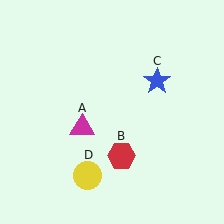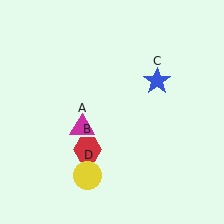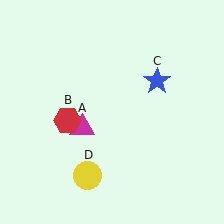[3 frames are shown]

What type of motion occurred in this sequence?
The red hexagon (object B) rotated clockwise around the center of the scene.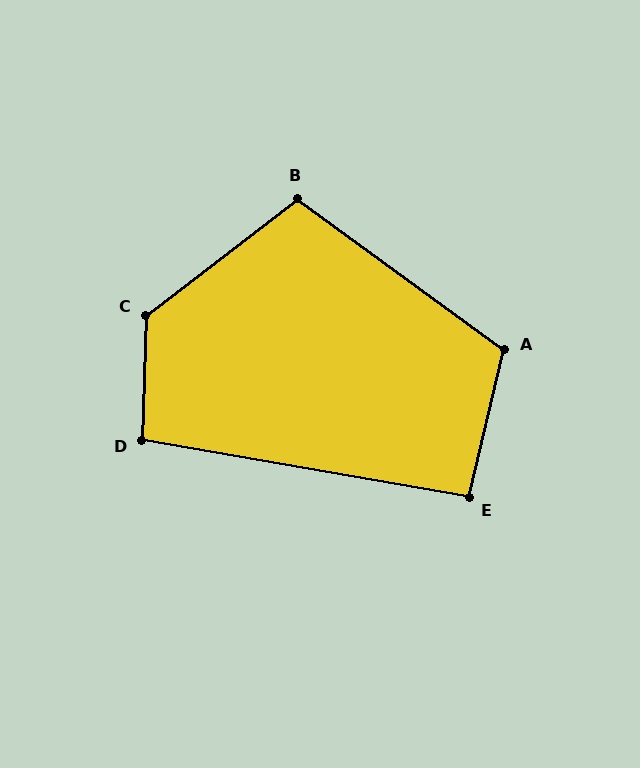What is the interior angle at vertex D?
Approximately 98 degrees (obtuse).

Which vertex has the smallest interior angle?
E, at approximately 93 degrees.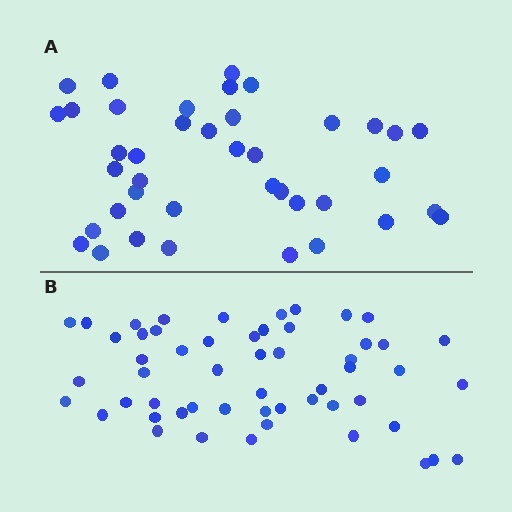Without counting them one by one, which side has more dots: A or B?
Region B (the bottom region) has more dots.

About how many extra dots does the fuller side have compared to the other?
Region B has approximately 15 more dots than region A.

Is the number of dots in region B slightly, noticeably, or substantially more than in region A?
Region B has noticeably more, but not dramatically so. The ratio is roughly 1.4 to 1.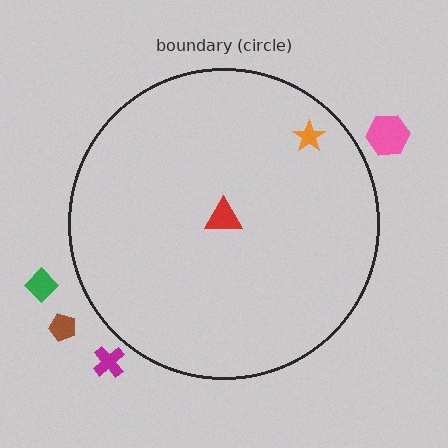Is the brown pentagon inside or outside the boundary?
Outside.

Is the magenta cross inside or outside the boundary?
Outside.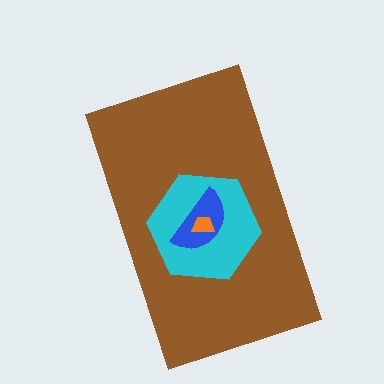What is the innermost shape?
The orange trapezoid.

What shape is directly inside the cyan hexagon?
The blue semicircle.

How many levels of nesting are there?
4.